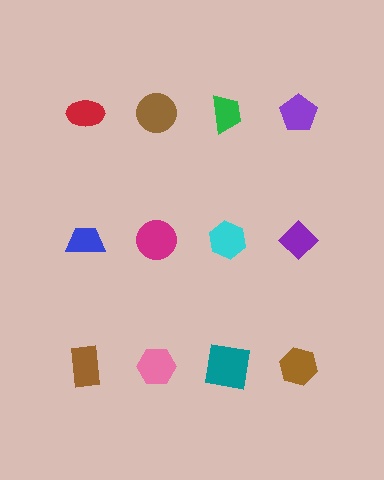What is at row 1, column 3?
A green trapezoid.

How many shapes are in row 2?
4 shapes.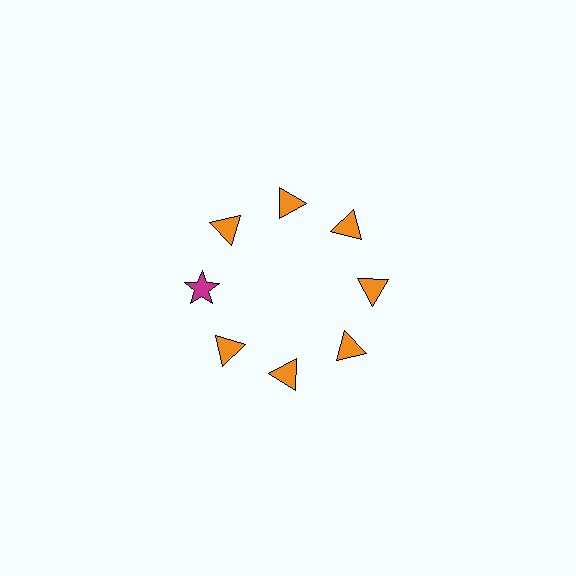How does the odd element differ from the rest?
It differs in both color (magenta instead of orange) and shape (star instead of triangle).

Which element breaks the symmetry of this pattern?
The magenta star at roughly the 9 o'clock position breaks the symmetry. All other shapes are orange triangles.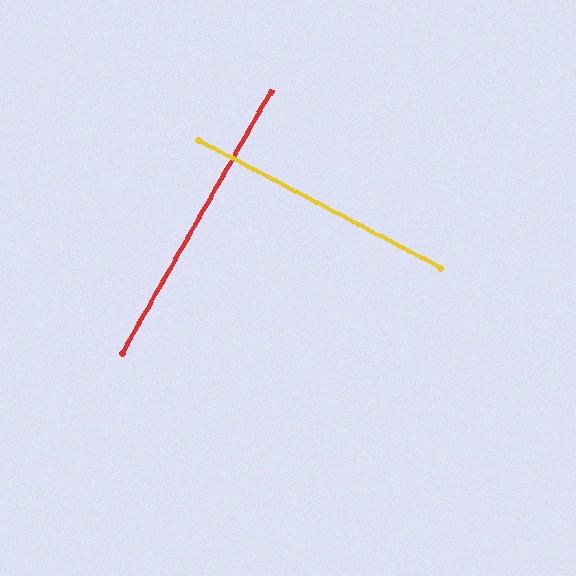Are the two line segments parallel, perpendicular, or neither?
Perpendicular — they meet at approximately 88°.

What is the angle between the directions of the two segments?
Approximately 88 degrees.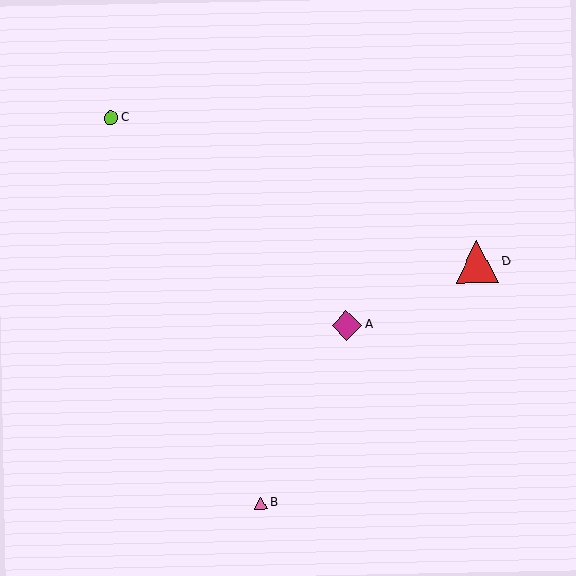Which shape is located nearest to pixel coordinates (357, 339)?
The magenta diamond (labeled A) at (347, 325) is nearest to that location.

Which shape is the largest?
The red triangle (labeled D) is the largest.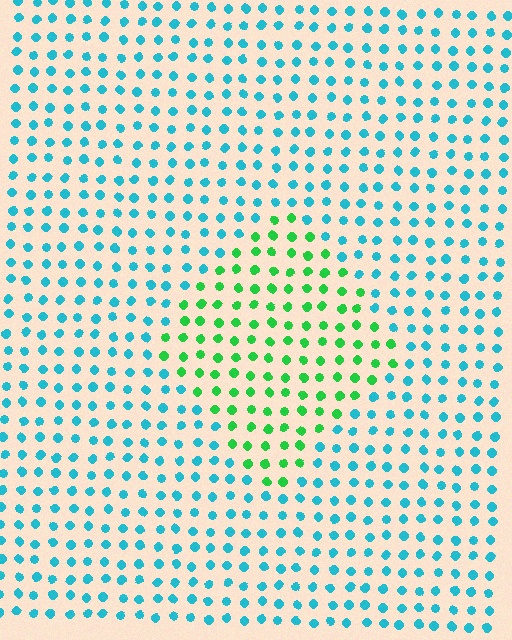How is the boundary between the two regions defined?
The boundary is defined purely by a slight shift in hue (about 56 degrees). Spacing, size, and orientation are identical on both sides.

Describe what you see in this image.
The image is filled with small cyan elements in a uniform arrangement. A diamond-shaped region is visible where the elements are tinted to a slightly different hue, forming a subtle color boundary.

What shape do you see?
I see a diamond.